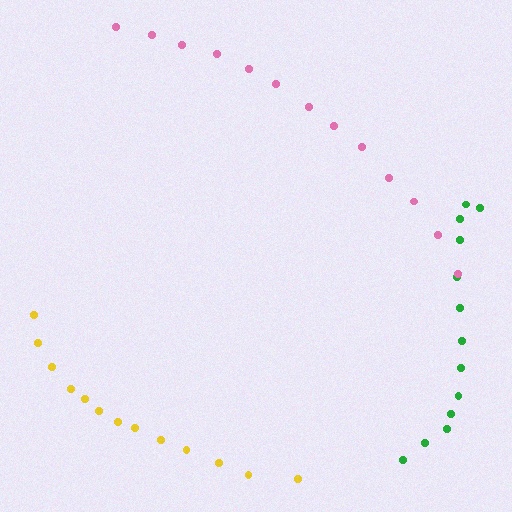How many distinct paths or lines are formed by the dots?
There are 3 distinct paths.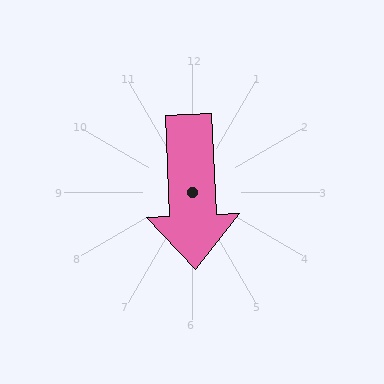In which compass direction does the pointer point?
South.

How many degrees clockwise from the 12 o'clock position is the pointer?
Approximately 177 degrees.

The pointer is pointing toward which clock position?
Roughly 6 o'clock.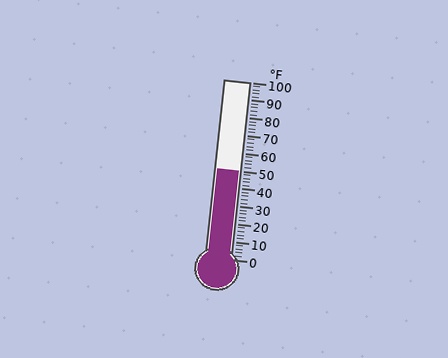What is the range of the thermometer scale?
The thermometer scale ranges from 0°F to 100°F.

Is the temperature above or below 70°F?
The temperature is below 70°F.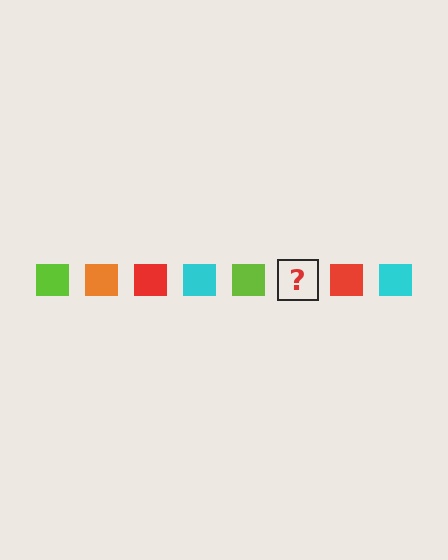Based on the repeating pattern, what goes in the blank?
The blank should be an orange square.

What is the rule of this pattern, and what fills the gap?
The rule is that the pattern cycles through lime, orange, red, cyan squares. The gap should be filled with an orange square.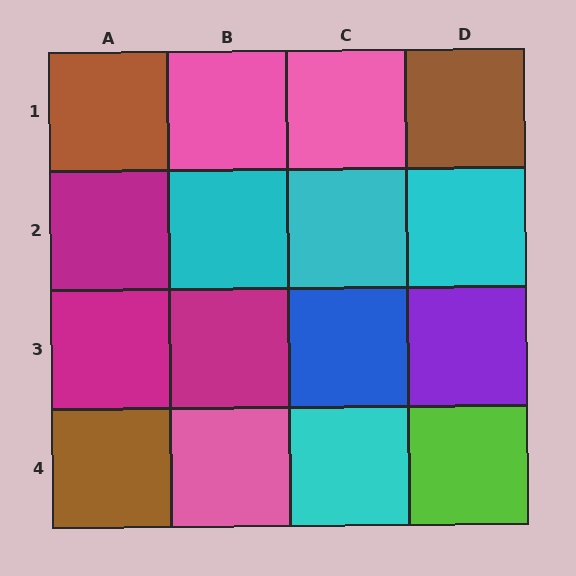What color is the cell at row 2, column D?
Cyan.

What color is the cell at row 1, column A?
Brown.